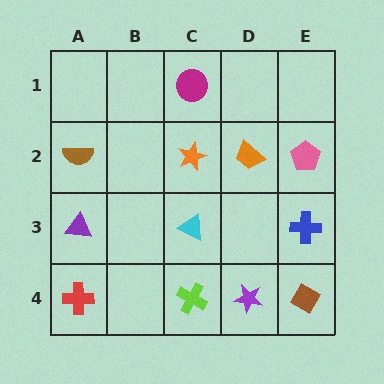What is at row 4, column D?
A purple star.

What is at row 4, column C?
A lime cross.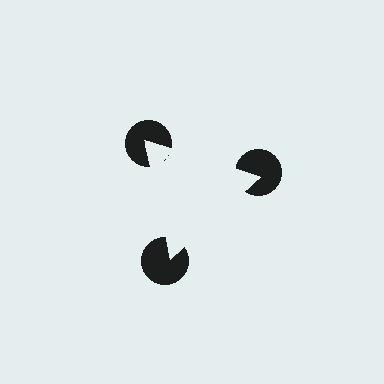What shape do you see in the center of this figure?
An illusory triangle — its edges are inferred from the aligned wedge cuts in the pac-man discs, not physically drawn.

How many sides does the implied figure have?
3 sides.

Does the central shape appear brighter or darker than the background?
It typically appears slightly brighter than the background, even though no actual brightness change is drawn.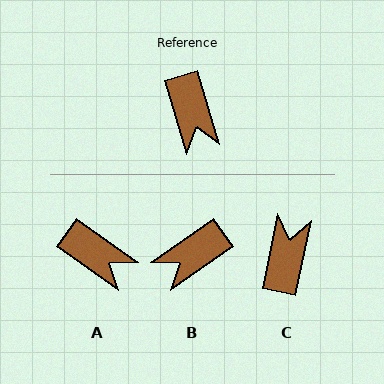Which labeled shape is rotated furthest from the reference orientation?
C, about 152 degrees away.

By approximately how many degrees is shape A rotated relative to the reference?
Approximately 38 degrees counter-clockwise.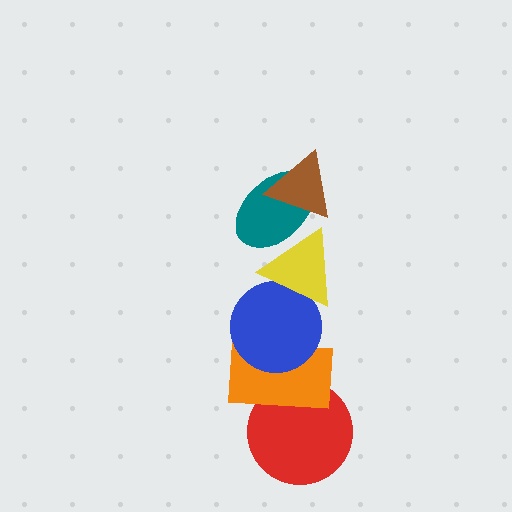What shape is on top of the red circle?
The orange rectangle is on top of the red circle.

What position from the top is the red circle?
The red circle is 6th from the top.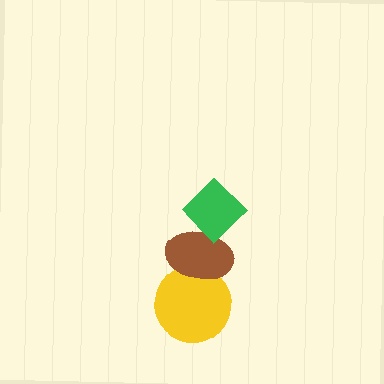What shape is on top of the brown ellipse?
The green diamond is on top of the brown ellipse.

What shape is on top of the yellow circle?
The brown ellipse is on top of the yellow circle.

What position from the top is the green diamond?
The green diamond is 1st from the top.